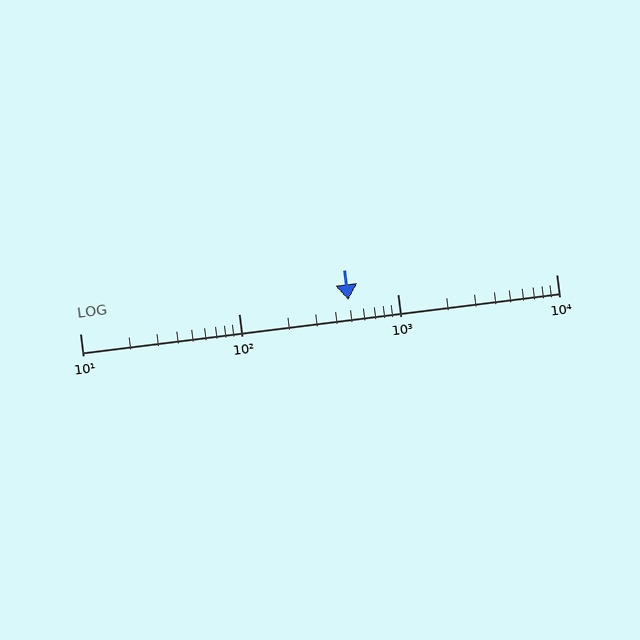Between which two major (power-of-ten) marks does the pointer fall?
The pointer is between 100 and 1000.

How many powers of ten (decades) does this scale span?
The scale spans 3 decades, from 10 to 10000.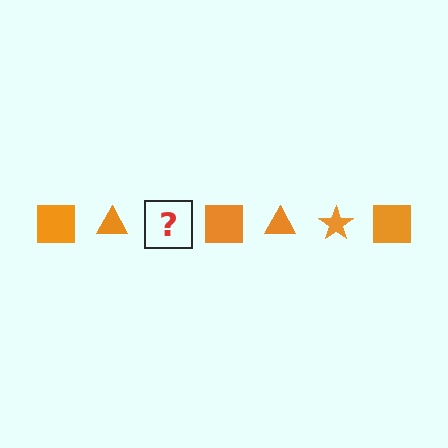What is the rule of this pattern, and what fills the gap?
The rule is that the pattern cycles through square, triangle, star shapes in orange. The gap should be filled with an orange star.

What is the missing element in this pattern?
The missing element is an orange star.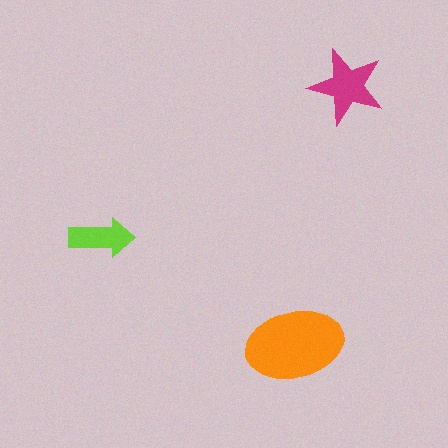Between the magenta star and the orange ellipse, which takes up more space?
The orange ellipse.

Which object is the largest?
The orange ellipse.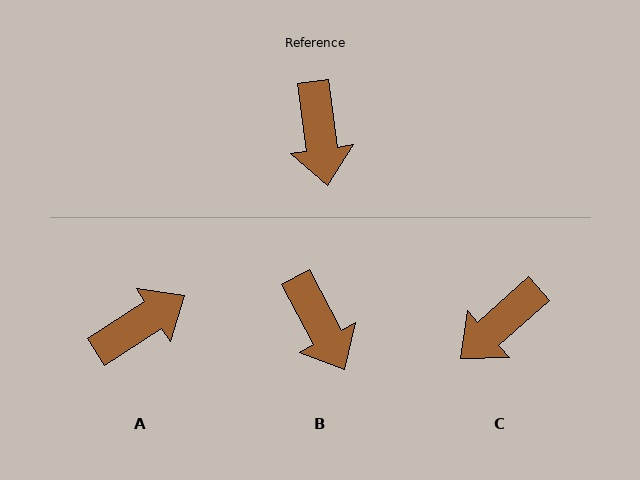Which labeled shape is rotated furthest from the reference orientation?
A, about 115 degrees away.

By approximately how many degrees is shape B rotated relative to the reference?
Approximately 20 degrees counter-clockwise.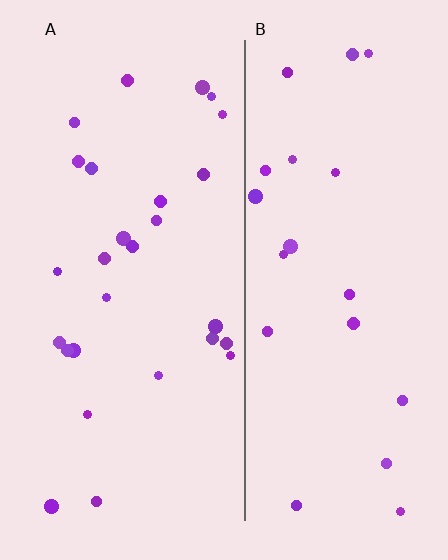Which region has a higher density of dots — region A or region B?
A (the left).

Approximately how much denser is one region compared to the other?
Approximately 1.3× — region A over region B.